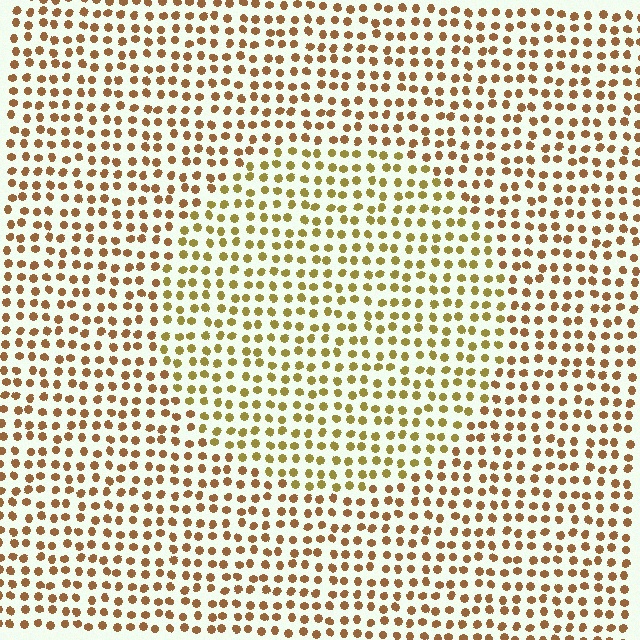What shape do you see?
I see a circle.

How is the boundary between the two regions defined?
The boundary is defined purely by a slight shift in hue (about 27 degrees). Spacing, size, and orientation are identical on both sides.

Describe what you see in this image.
The image is filled with small brown elements in a uniform arrangement. A circle-shaped region is visible where the elements are tinted to a slightly different hue, forming a subtle color boundary.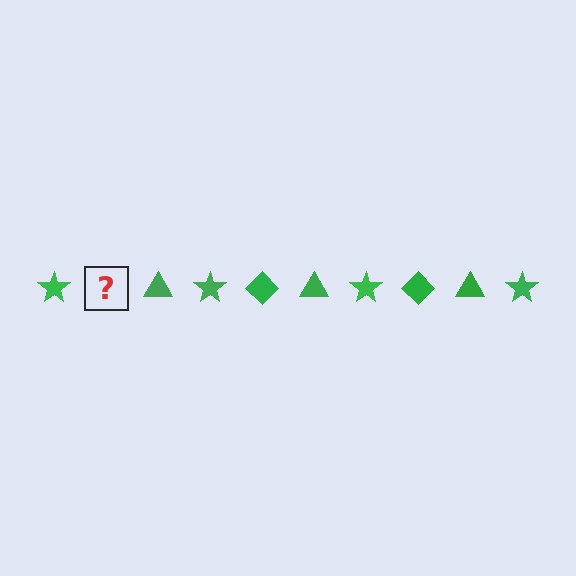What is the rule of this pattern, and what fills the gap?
The rule is that the pattern cycles through star, diamond, triangle shapes in green. The gap should be filled with a green diamond.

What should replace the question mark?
The question mark should be replaced with a green diamond.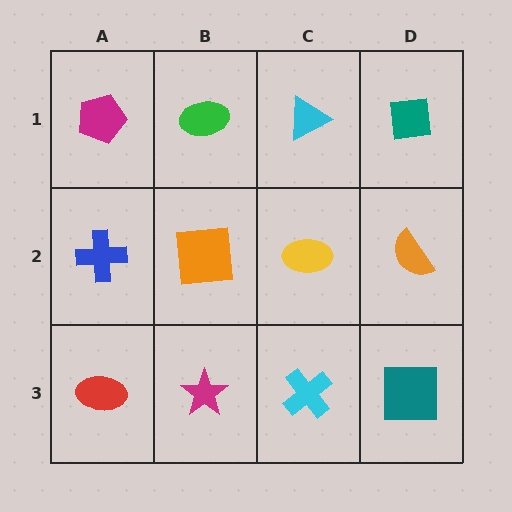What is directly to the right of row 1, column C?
A teal square.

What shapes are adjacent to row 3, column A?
A blue cross (row 2, column A), a magenta star (row 3, column B).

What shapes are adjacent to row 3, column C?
A yellow ellipse (row 2, column C), a magenta star (row 3, column B), a teal square (row 3, column D).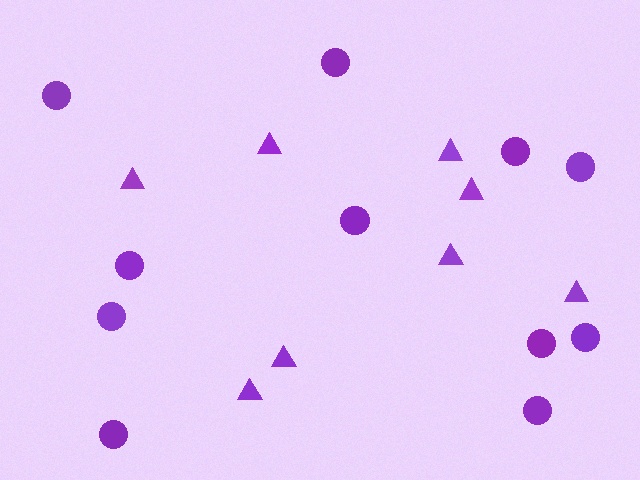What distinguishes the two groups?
There are 2 groups: one group of triangles (8) and one group of circles (11).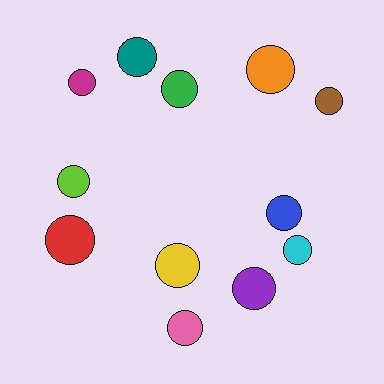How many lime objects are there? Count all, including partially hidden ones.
There is 1 lime object.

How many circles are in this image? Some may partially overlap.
There are 12 circles.